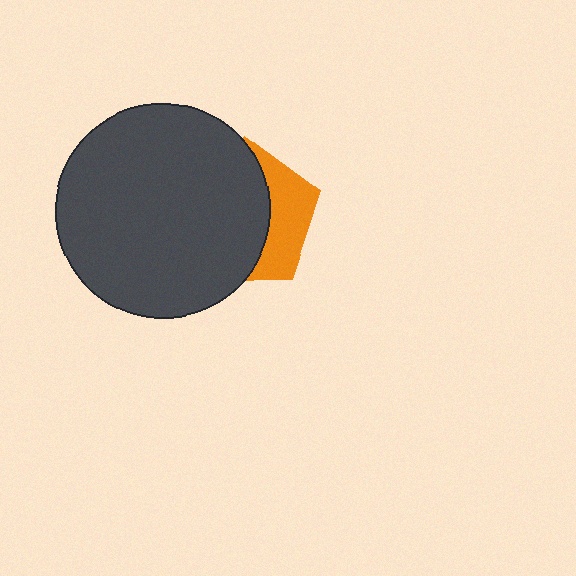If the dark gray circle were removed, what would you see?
You would see the complete orange pentagon.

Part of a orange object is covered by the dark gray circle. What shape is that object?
It is a pentagon.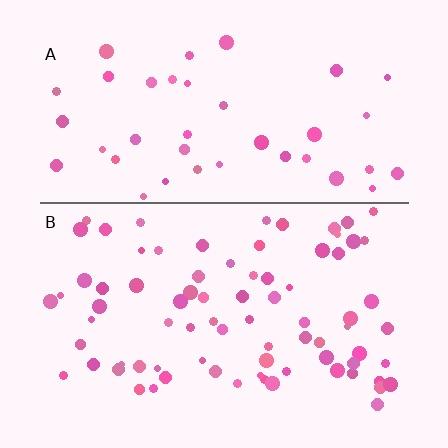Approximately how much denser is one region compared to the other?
Approximately 1.9× — region B over region A.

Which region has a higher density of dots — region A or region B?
B (the bottom).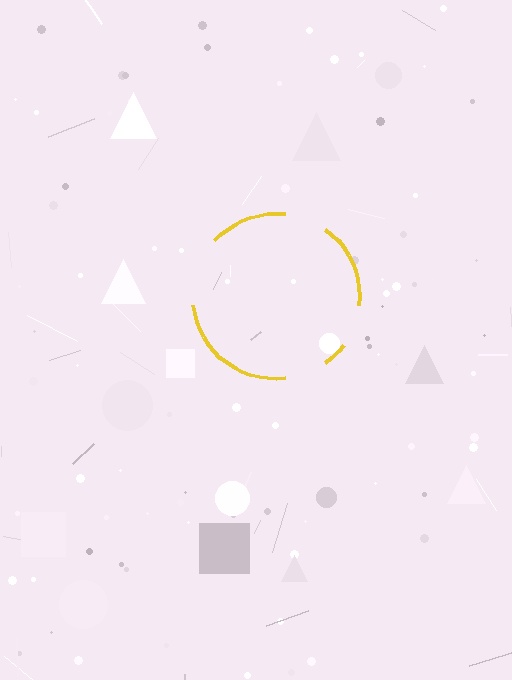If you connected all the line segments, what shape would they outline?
They would outline a circle.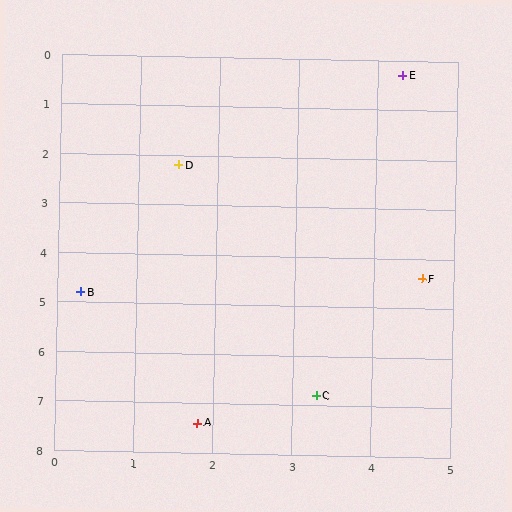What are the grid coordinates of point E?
Point E is at approximately (4.3, 0.3).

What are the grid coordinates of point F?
Point F is at approximately (4.6, 4.4).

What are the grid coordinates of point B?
Point B is at approximately (0.3, 4.8).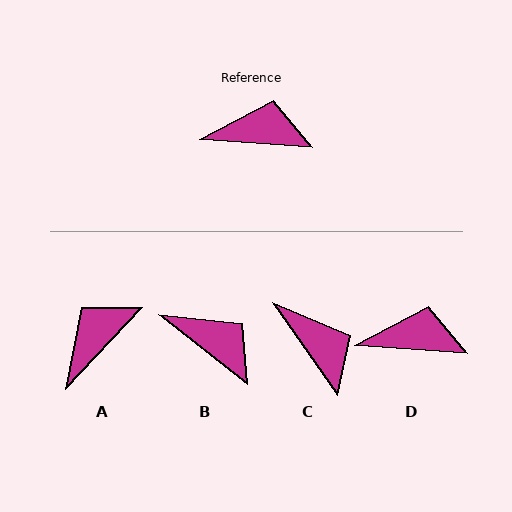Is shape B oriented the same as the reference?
No, it is off by about 34 degrees.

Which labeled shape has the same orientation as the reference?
D.